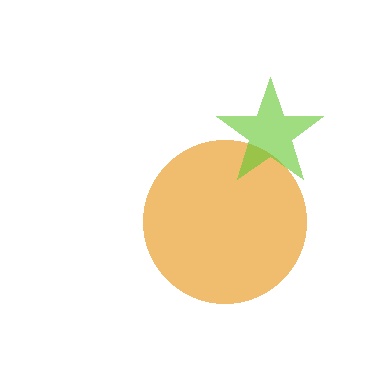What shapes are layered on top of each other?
The layered shapes are: an orange circle, a lime star.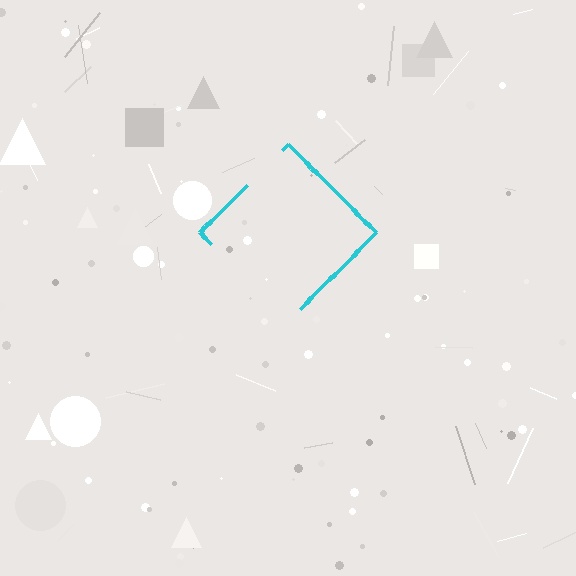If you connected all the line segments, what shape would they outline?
They would outline a diamond.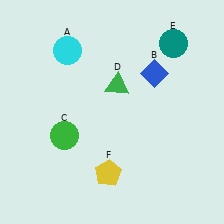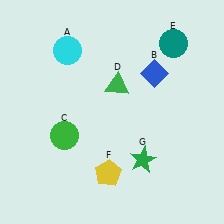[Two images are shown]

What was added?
A green star (G) was added in Image 2.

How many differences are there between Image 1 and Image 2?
There is 1 difference between the two images.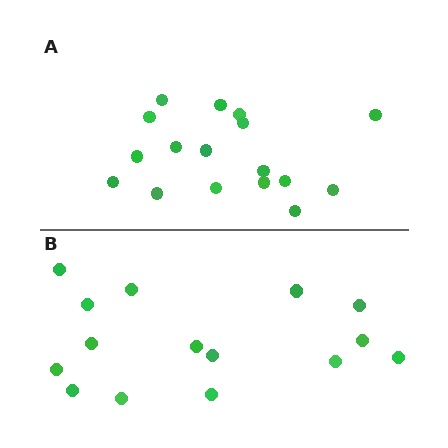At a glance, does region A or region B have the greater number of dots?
Region A (the top region) has more dots.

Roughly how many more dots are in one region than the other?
Region A has just a few more — roughly 2 or 3 more dots than region B.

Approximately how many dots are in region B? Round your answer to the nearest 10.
About 20 dots. (The exact count is 15, which rounds to 20.)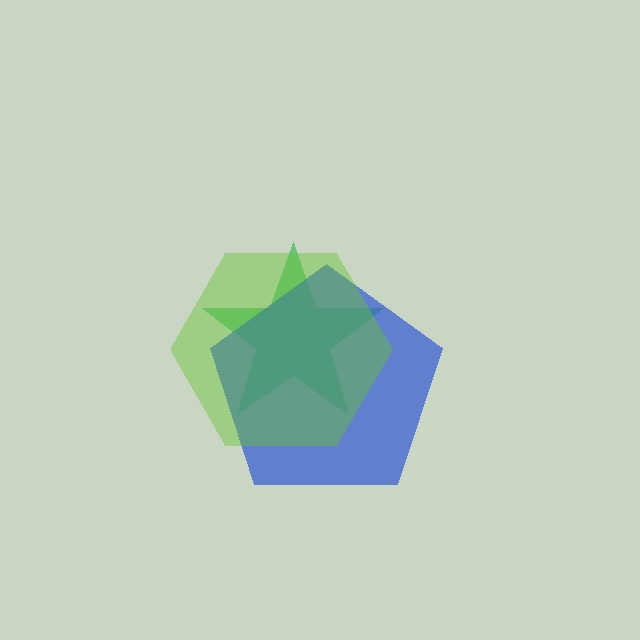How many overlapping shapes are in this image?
There are 3 overlapping shapes in the image.